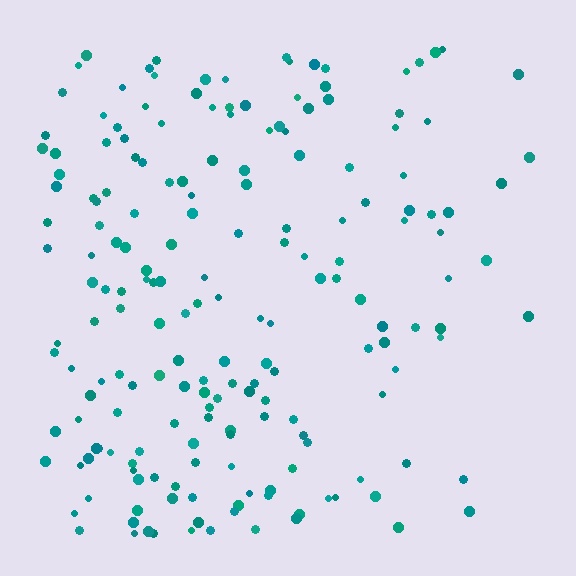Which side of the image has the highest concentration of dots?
The left.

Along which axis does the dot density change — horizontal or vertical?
Horizontal.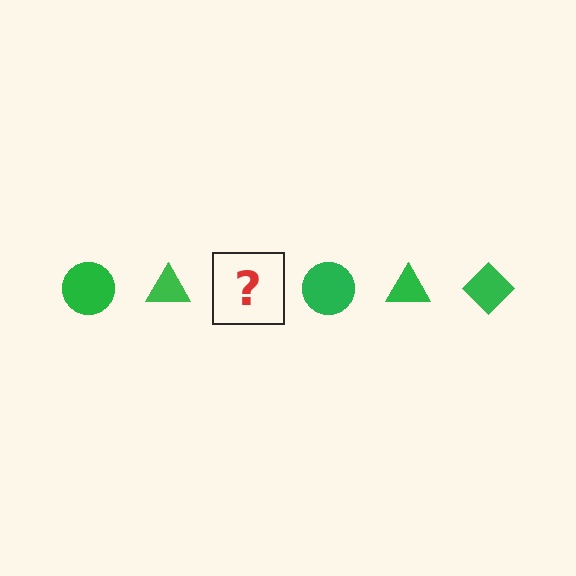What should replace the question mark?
The question mark should be replaced with a green diamond.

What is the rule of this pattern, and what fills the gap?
The rule is that the pattern cycles through circle, triangle, diamond shapes in green. The gap should be filled with a green diamond.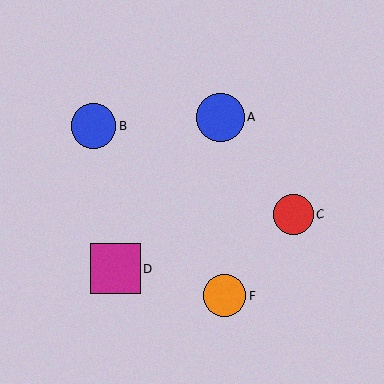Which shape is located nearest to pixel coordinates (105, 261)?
The magenta square (labeled D) at (116, 269) is nearest to that location.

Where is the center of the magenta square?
The center of the magenta square is at (116, 269).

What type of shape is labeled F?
Shape F is an orange circle.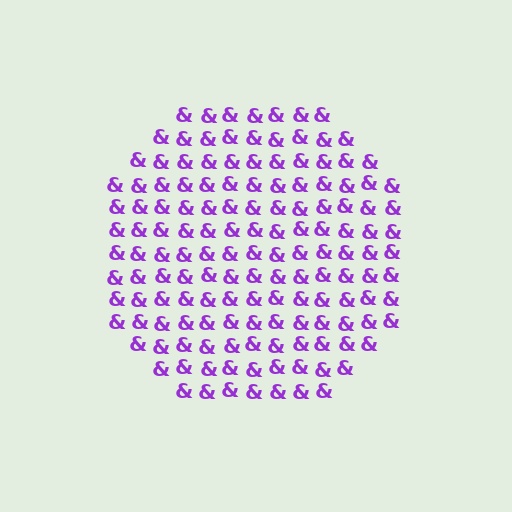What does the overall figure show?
The overall figure shows a circle.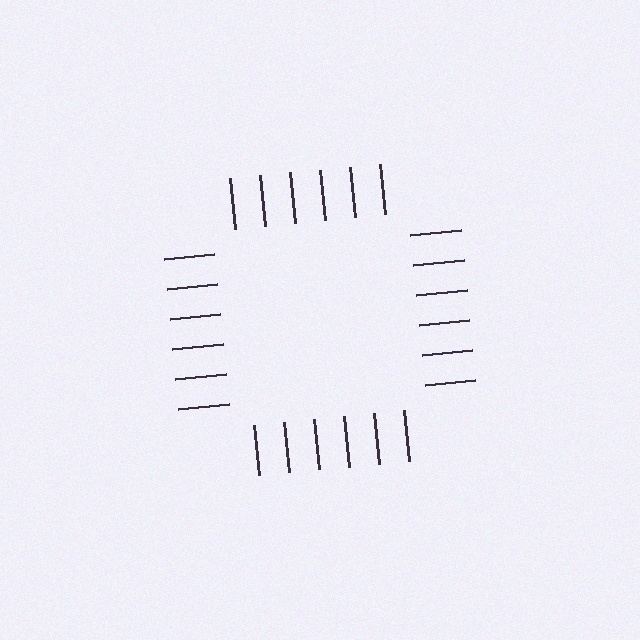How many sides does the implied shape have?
4 sides — the line-ends trace a square.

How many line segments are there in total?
24 — 6 along each of the 4 edges.